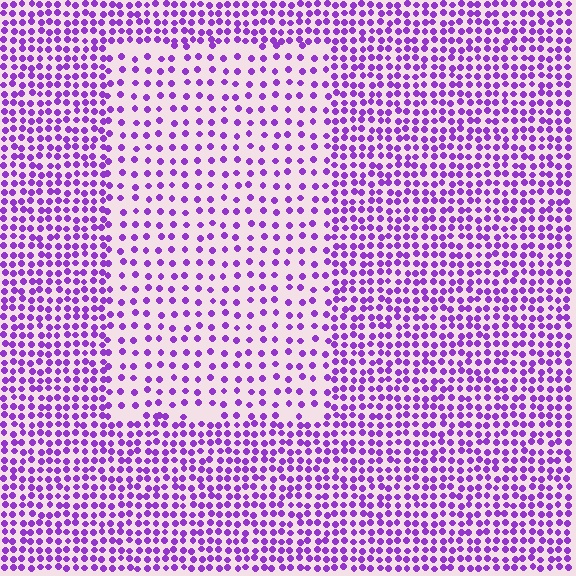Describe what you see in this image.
The image contains small purple elements arranged at two different densities. A rectangle-shaped region is visible where the elements are less densely packed than the surrounding area.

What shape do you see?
I see a rectangle.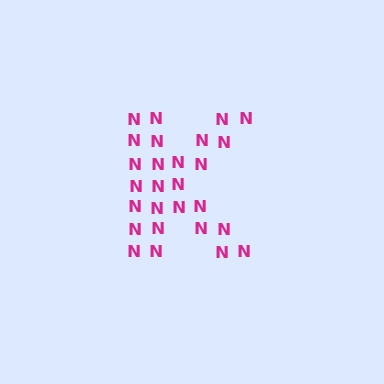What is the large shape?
The large shape is the letter K.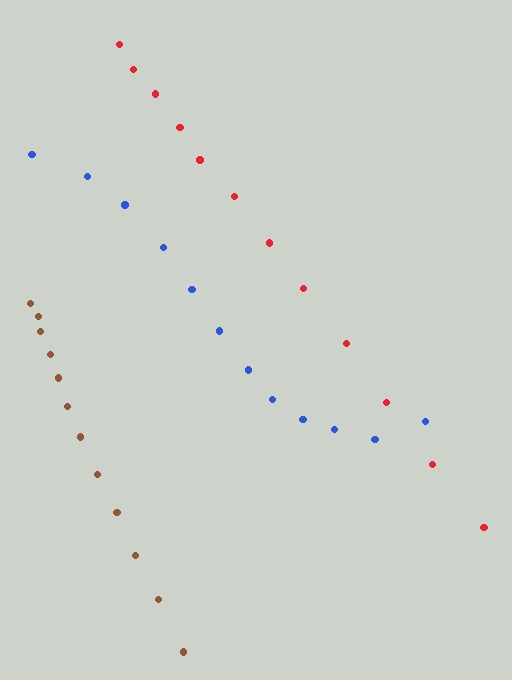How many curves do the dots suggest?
There are 3 distinct paths.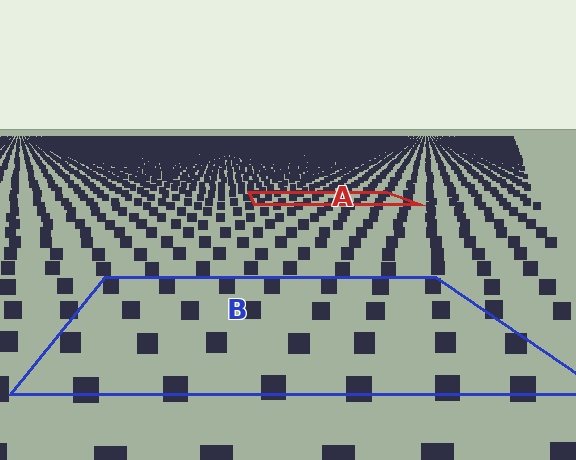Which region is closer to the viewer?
Region B is closer. The texture elements there are larger and more spread out.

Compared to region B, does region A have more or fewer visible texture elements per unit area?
Region A has more texture elements per unit area — they are packed more densely because it is farther away.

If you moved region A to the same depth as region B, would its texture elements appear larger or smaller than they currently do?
They would appear larger. At a closer depth, the same texture elements are projected at a bigger on-screen size.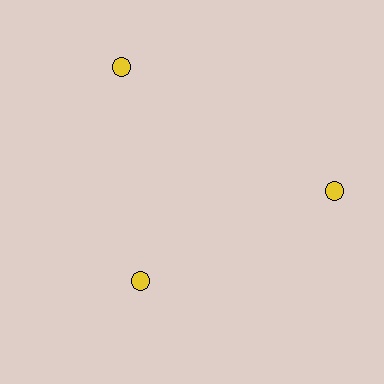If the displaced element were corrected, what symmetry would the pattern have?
It would have 3-fold rotational symmetry — the pattern would map onto itself every 120 degrees.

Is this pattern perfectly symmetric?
No. The 3 yellow circles are arranged in a ring, but one element near the 7 o'clock position is pulled inward toward the center, breaking the 3-fold rotational symmetry.